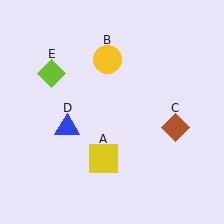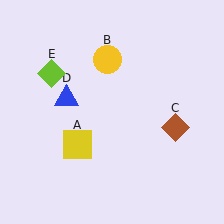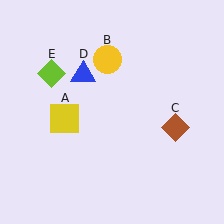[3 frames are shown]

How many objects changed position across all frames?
2 objects changed position: yellow square (object A), blue triangle (object D).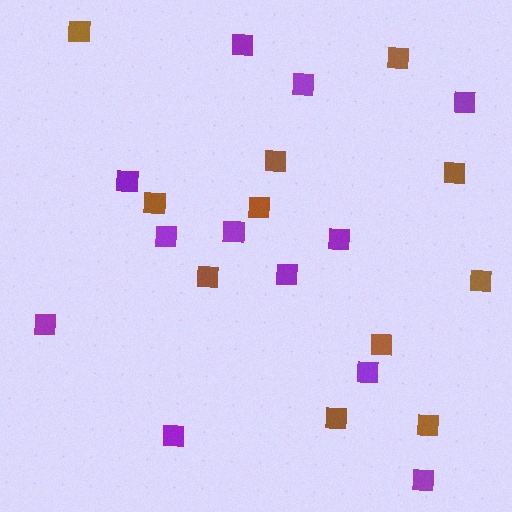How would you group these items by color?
There are 2 groups: one group of brown squares (11) and one group of purple squares (12).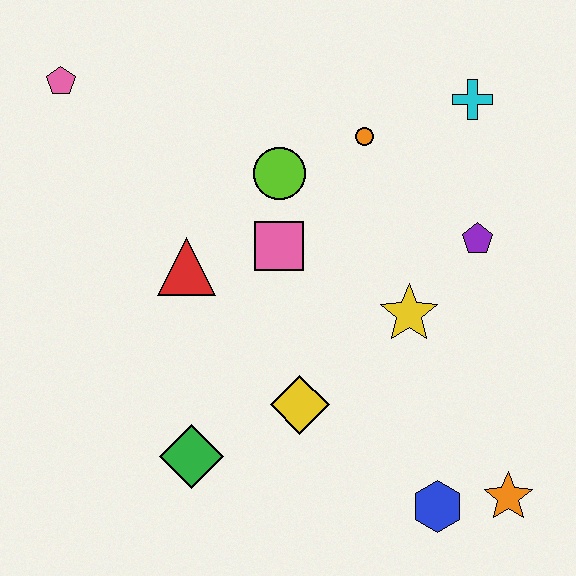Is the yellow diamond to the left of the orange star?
Yes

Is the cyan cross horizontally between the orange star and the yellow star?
Yes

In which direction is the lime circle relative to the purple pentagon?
The lime circle is to the left of the purple pentagon.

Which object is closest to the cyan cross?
The orange circle is closest to the cyan cross.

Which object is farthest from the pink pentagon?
The orange star is farthest from the pink pentagon.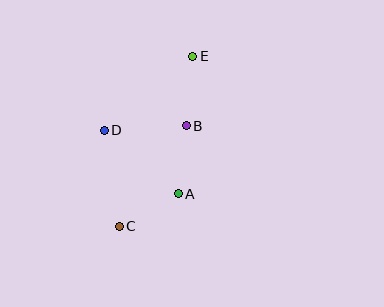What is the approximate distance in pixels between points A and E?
The distance between A and E is approximately 139 pixels.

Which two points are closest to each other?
Points A and C are closest to each other.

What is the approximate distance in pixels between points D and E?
The distance between D and E is approximately 116 pixels.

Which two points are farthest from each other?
Points C and E are farthest from each other.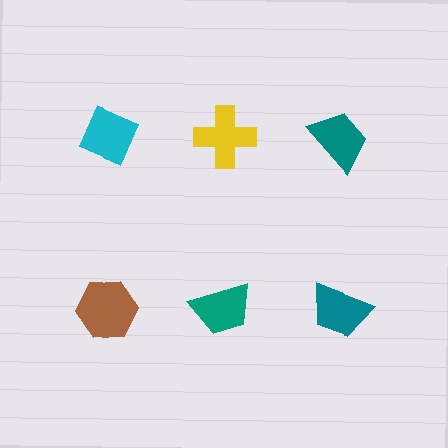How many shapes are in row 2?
3 shapes.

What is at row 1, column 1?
A cyan diamond.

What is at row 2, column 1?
A brown hexagon.